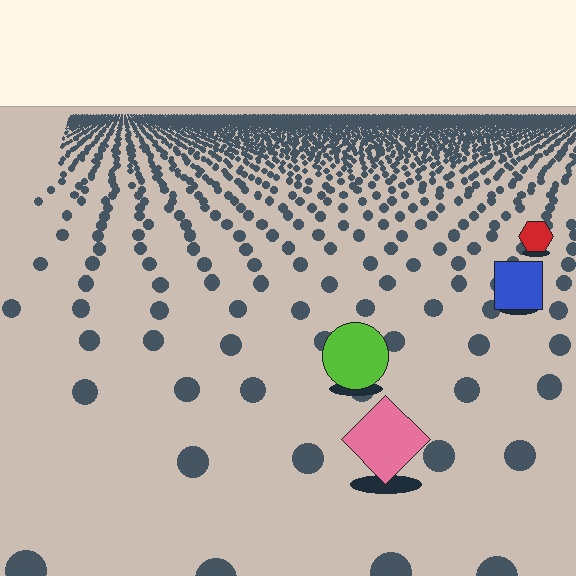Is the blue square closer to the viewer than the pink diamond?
No. The pink diamond is closer — you can tell from the texture gradient: the ground texture is coarser near it.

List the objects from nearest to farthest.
From nearest to farthest: the pink diamond, the lime circle, the blue square, the red hexagon.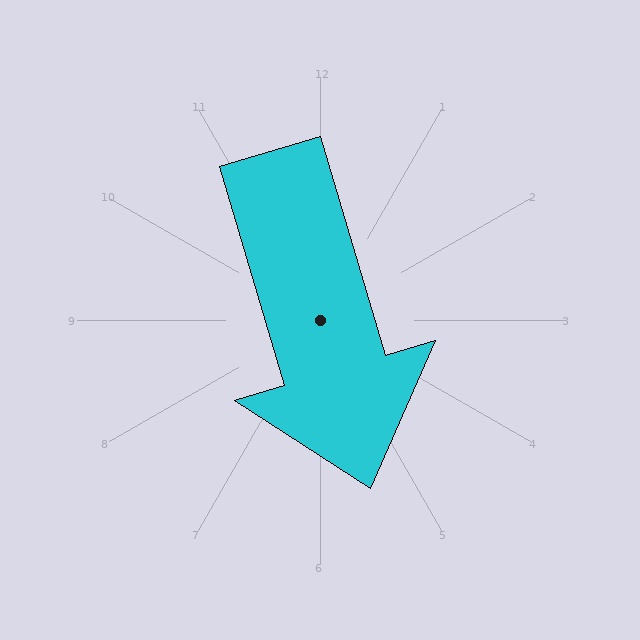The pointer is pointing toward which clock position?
Roughly 5 o'clock.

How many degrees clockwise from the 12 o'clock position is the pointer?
Approximately 163 degrees.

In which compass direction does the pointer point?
South.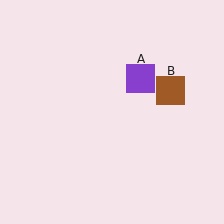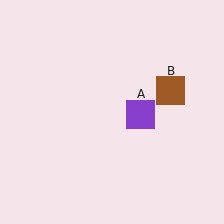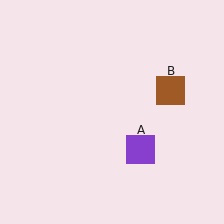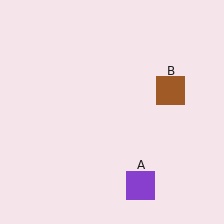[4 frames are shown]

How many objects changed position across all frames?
1 object changed position: purple square (object A).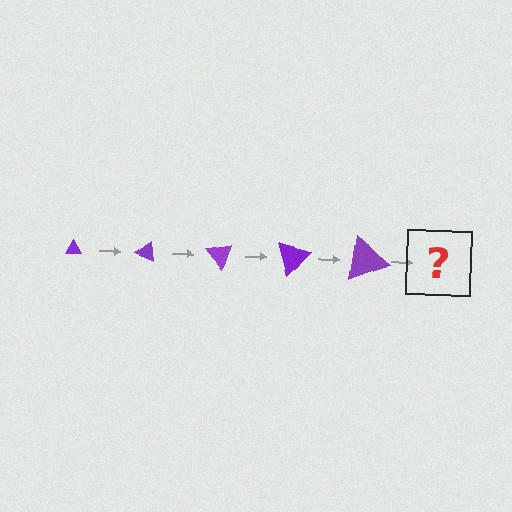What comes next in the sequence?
The next element should be a triangle, larger than the previous one and rotated 125 degrees from the start.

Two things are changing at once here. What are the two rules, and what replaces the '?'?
The two rules are that the triangle grows larger each step and it rotates 25 degrees each step. The '?' should be a triangle, larger than the previous one and rotated 125 degrees from the start.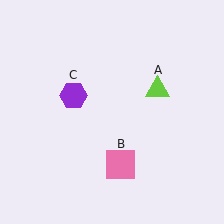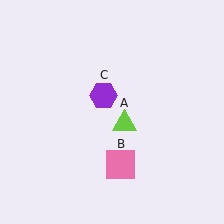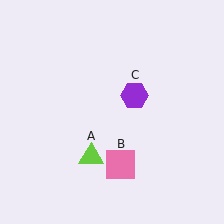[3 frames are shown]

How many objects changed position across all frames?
2 objects changed position: lime triangle (object A), purple hexagon (object C).